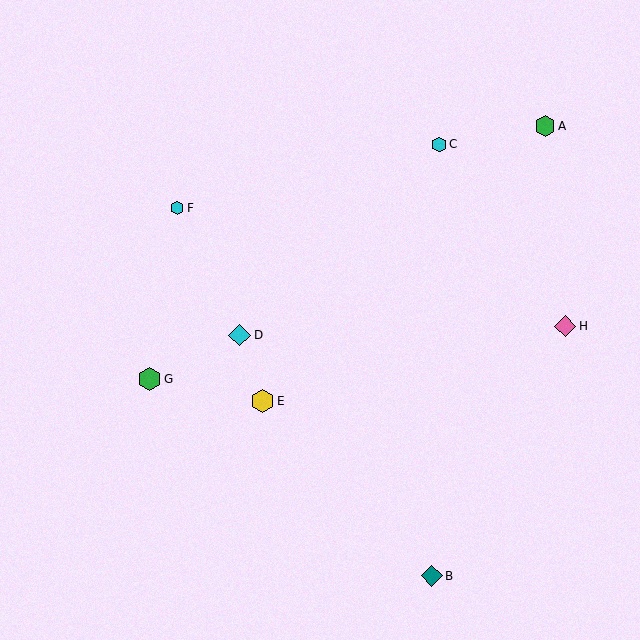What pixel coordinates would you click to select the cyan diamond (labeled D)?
Click at (240, 335) to select the cyan diamond D.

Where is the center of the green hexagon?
The center of the green hexagon is at (545, 126).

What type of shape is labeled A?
Shape A is a green hexagon.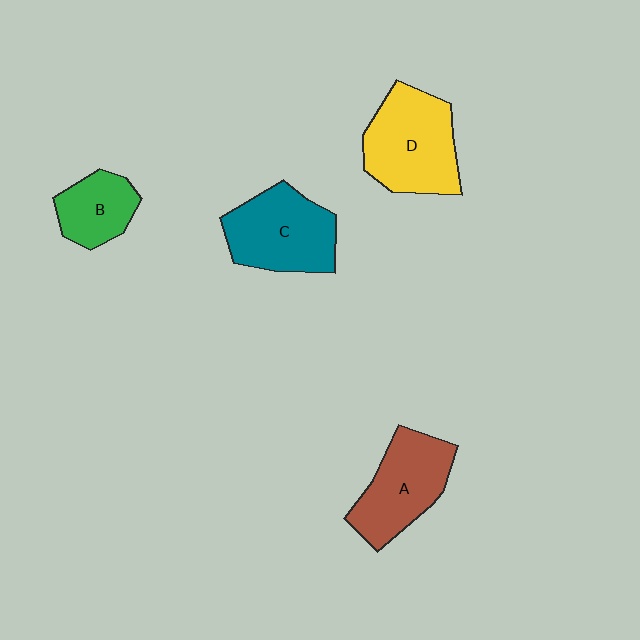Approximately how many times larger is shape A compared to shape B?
Approximately 1.6 times.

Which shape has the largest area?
Shape D (yellow).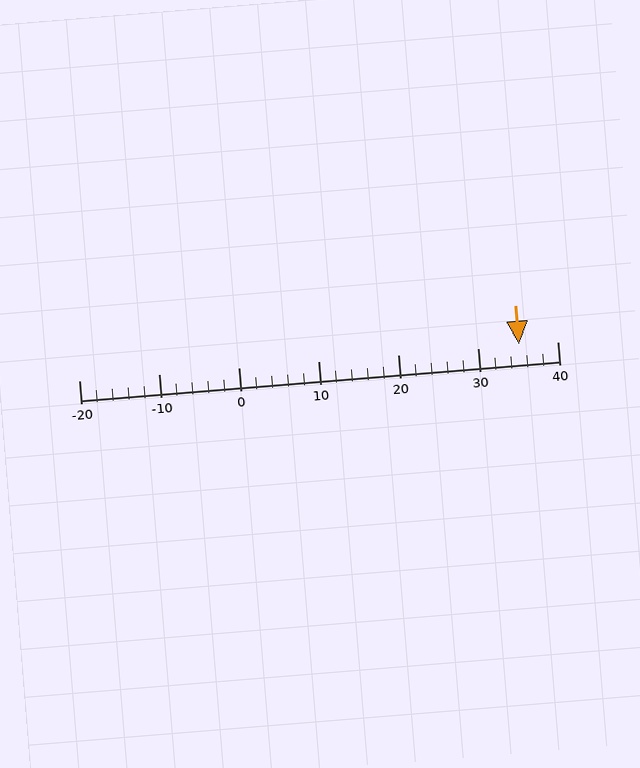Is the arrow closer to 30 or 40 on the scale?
The arrow is closer to 40.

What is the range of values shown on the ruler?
The ruler shows values from -20 to 40.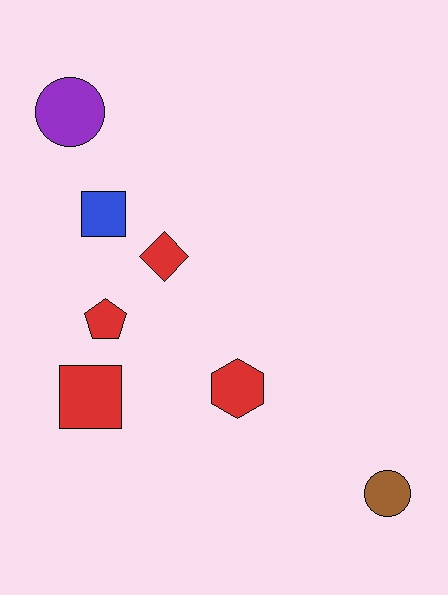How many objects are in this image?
There are 7 objects.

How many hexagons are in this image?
There is 1 hexagon.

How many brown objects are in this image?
There is 1 brown object.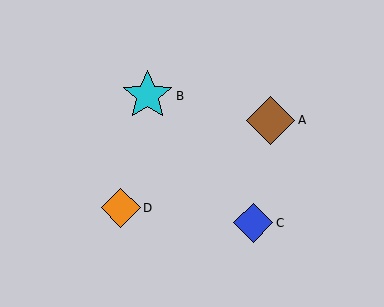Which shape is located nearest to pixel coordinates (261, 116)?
The brown diamond (labeled A) at (271, 120) is nearest to that location.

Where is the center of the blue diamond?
The center of the blue diamond is at (253, 223).